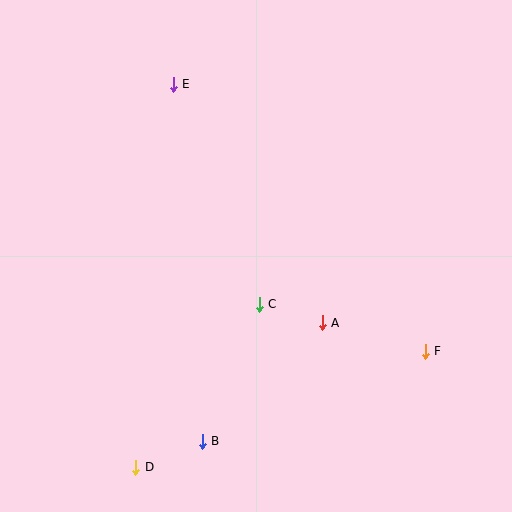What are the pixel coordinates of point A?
Point A is at (322, 323).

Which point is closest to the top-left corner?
Point E is closest to the top-left corner.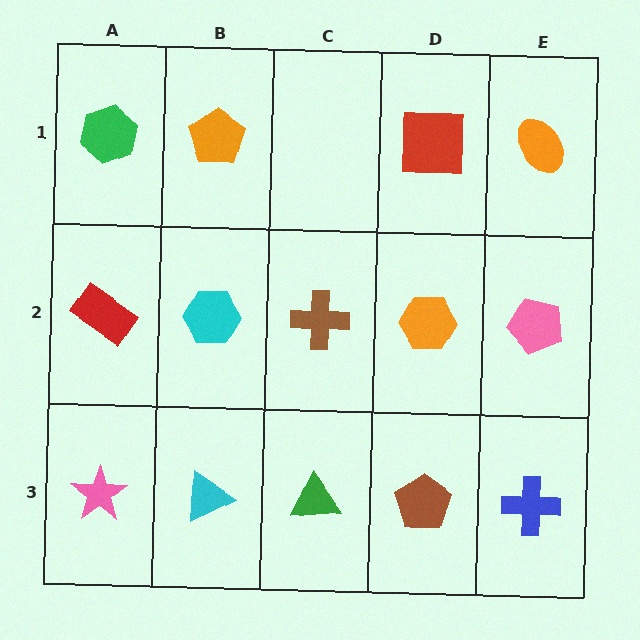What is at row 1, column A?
A green hexagon.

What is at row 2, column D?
An orange hexagon.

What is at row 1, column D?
A red square.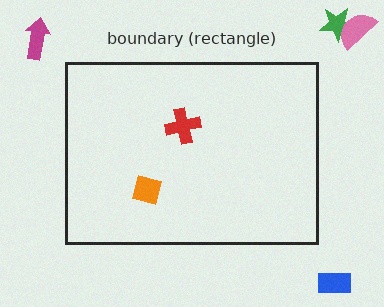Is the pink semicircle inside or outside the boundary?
Outside.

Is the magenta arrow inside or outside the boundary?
Outside.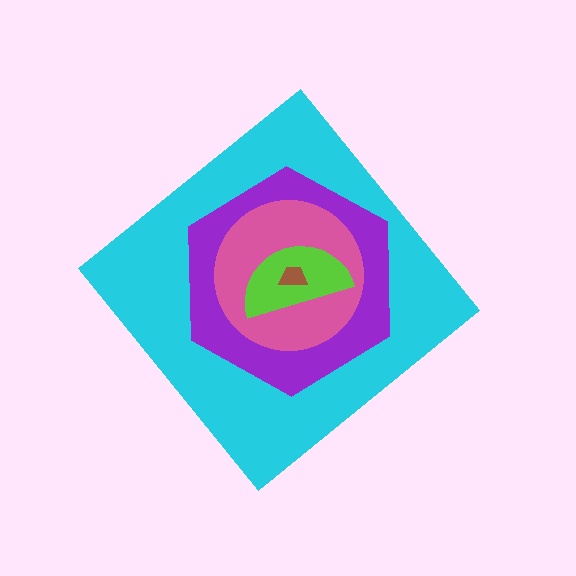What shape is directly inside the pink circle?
The lime semicircle.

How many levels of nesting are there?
5.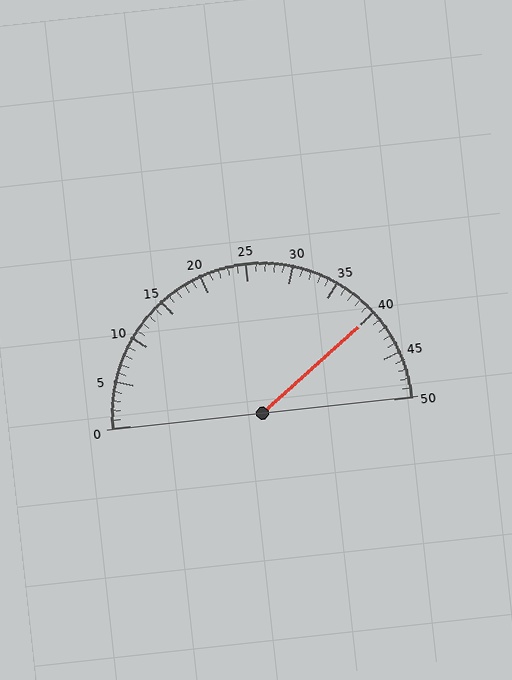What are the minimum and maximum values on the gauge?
The gauge ranges from 0 to 50.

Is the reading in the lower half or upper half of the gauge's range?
The reading is in the upper half of the range (0 to 50).